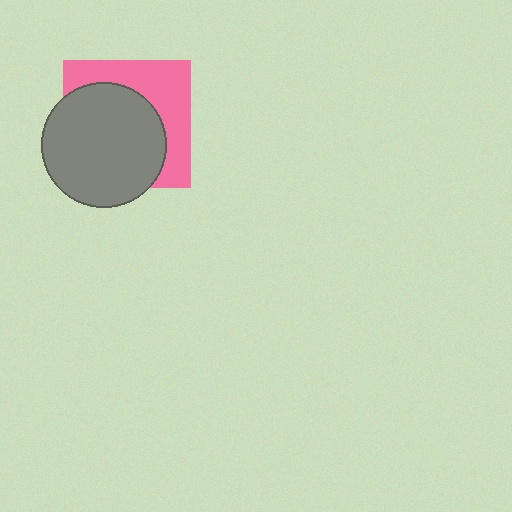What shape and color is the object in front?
The object in front is a gray circle.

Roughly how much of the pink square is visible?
A small part of it is visible (roughly 41%).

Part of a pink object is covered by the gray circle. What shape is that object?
It is a square.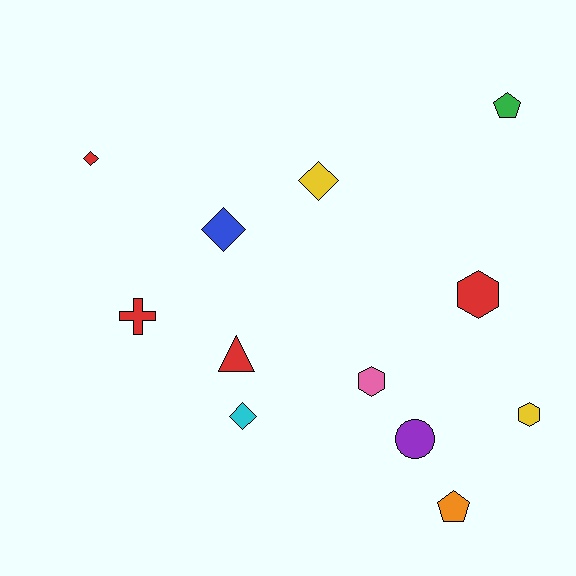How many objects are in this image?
There are 12 objects.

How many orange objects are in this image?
There is 1 orange object.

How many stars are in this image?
There are no stars.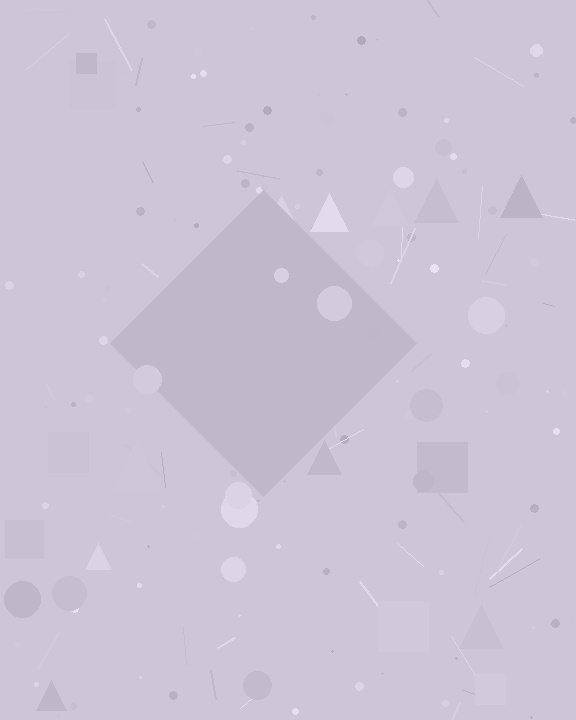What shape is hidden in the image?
A diamond is hidden in the image.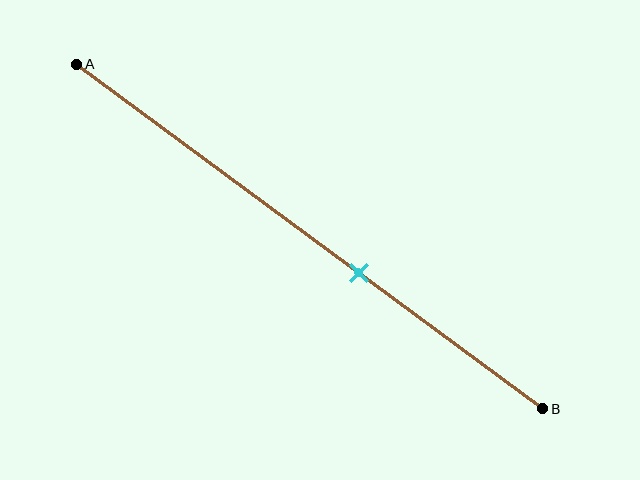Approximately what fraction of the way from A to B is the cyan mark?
The cyan mark is approximately 60% of the way from A to B.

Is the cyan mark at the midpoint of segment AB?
No, the mark is at about 60% from A, not at the 50% midpoint.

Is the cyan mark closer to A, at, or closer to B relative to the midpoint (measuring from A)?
The cyan mark is closer to point B than the midpoint of segment AB.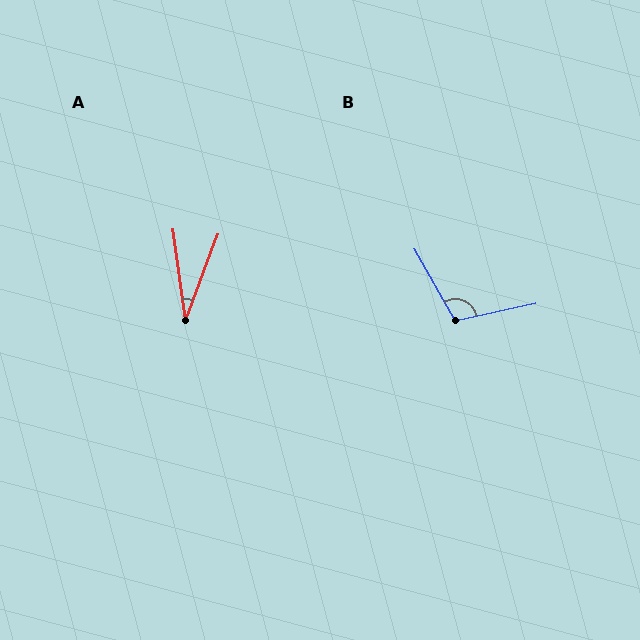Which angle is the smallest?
A, at approximately 28 degrees.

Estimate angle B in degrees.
Approximately 108 degrees.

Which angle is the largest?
B, at approximately 108 degrees.